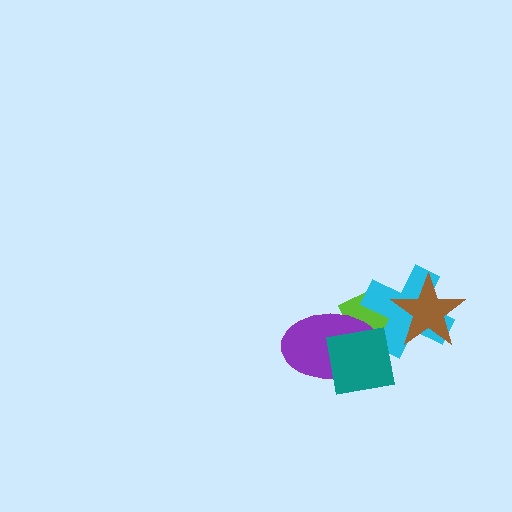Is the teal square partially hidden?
No, no other shape covers it.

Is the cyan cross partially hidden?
Yes, it is partially covered by another shape.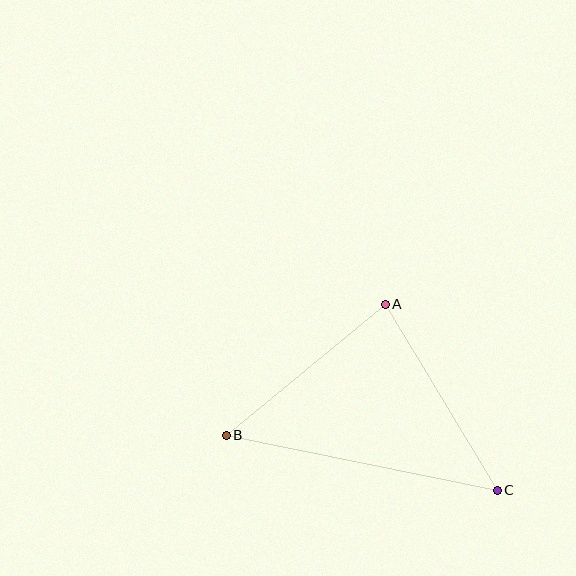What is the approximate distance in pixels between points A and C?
The distance between A and C is approximately 217 pixels.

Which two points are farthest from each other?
Points B and C are farthest from each other.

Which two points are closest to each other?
Points A and B are closest to each other.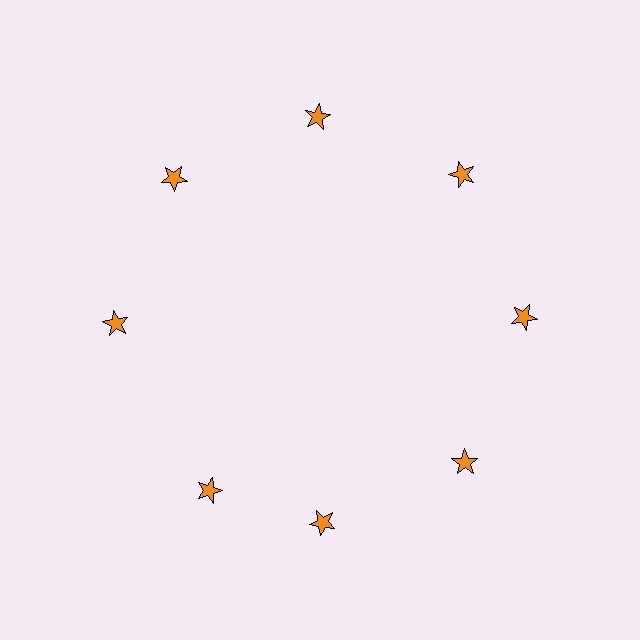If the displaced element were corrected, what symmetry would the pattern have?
It would have 8-fold rotational symmetry — the pattern would map onto itself every 45 degrees.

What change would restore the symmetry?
The symmetry would be restored by rotating it back into even spacing with its neighbors so that all 8 stars sit at equal angles and equal distance from the center.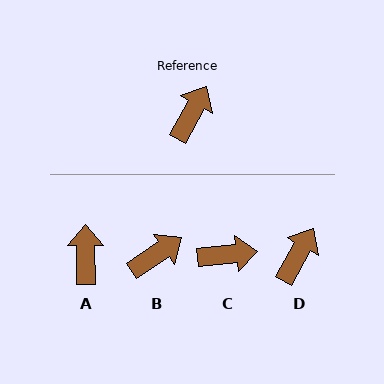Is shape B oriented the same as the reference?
No, it is off by about 27 degrees.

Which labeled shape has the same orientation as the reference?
D.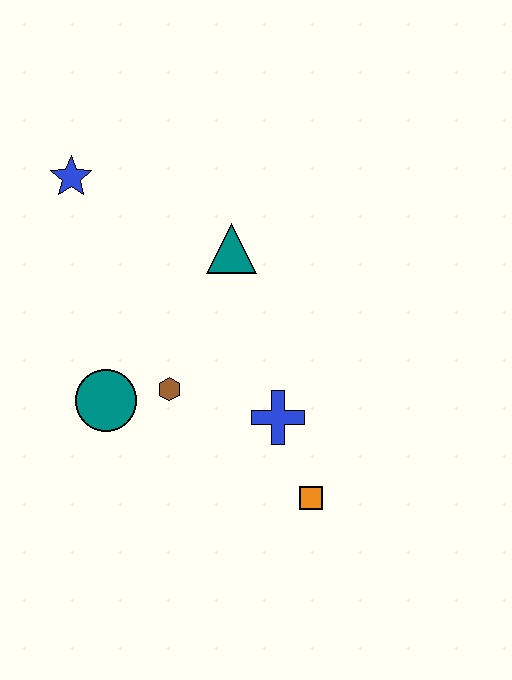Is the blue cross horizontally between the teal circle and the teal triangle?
No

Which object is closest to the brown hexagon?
The teal circle is closest to the brown hexagon.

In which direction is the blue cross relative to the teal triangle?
The blue cross is below the teal triangle.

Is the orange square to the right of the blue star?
Yes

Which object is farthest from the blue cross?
The blue star is farthest from the blue cross.